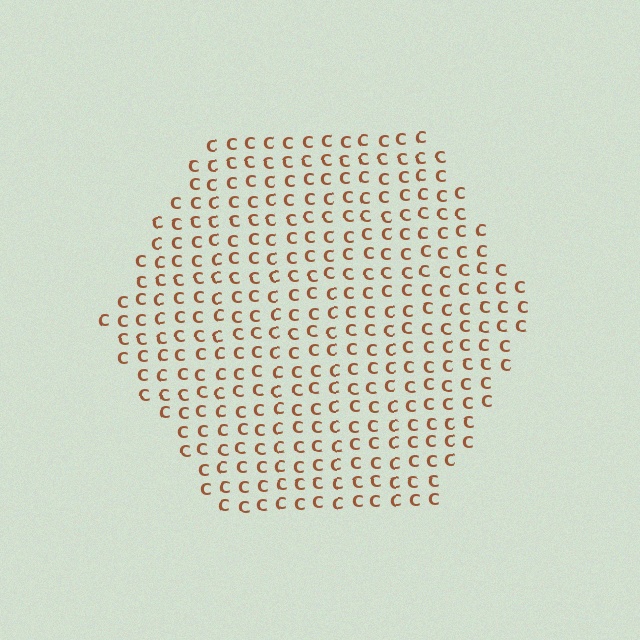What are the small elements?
The small elements are letter C's.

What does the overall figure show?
The overall figure shows a hexagon.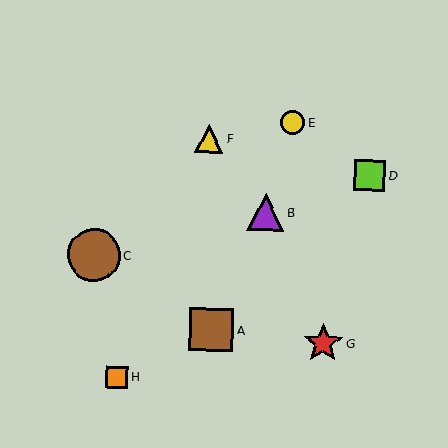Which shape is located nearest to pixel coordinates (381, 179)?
The lime square (labeled D) at (370, 175) is nearest to that location.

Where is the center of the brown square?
The center of the brown square is at (212, 330).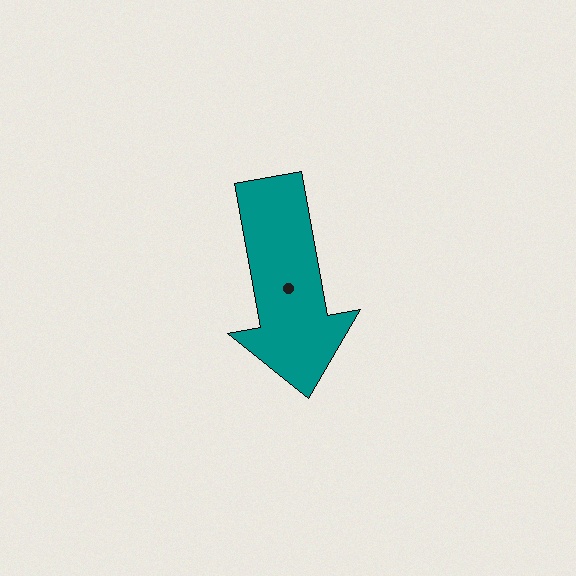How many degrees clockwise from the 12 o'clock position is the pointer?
Approximately 170 degrees.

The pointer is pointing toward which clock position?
Roughly 6 o'clock.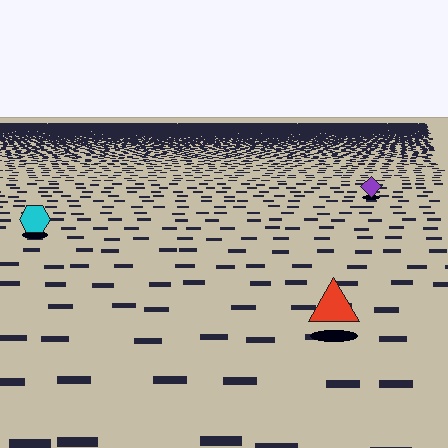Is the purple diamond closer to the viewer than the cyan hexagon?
No. The cyan hexagon is closer — you can tell from the texture gradient: the ground texture is coarser near it.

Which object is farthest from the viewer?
The purple diamond is farthest from the viewer. It appears smaller and the ground texture around it is denser.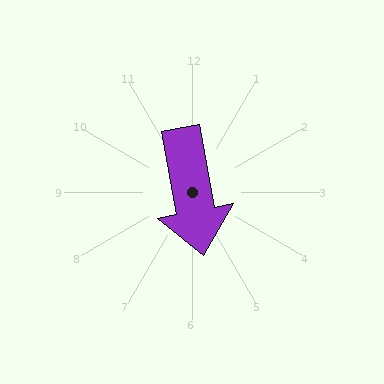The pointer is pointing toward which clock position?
Roughly 6 o'clock.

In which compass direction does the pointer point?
South.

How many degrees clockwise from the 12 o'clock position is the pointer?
Approximately 169 degrees.